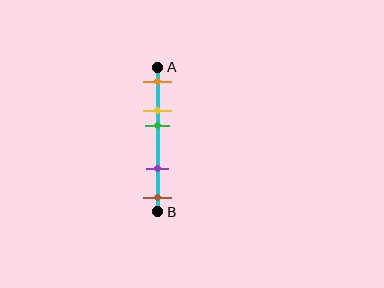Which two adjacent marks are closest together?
The yellow and green marks are the closest adjacent pair.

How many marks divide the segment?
There are 5 marks dividing the segment.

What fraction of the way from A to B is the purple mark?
The purple mark is approximately 70% (0.7) of the way from A to B.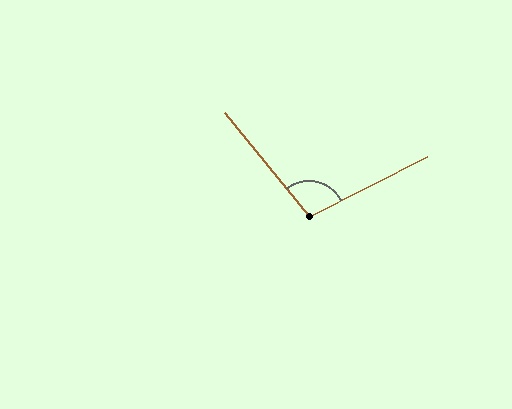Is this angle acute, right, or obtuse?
It is obtuse.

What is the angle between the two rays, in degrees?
Approximately 102 degrees.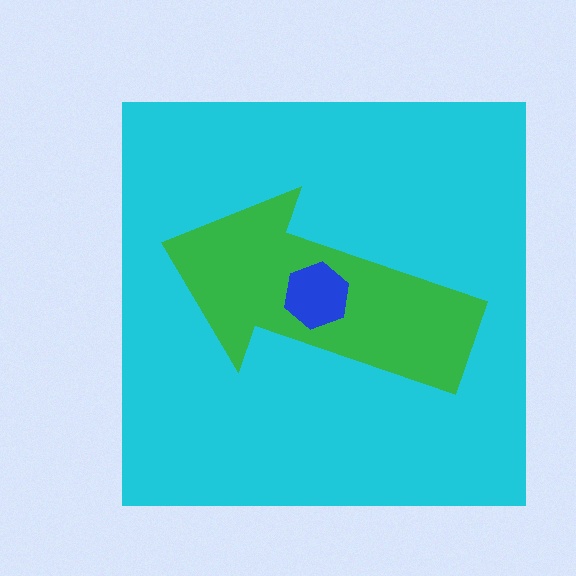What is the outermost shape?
The cyan square.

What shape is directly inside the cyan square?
The green arrow.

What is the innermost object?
The blue hexagon.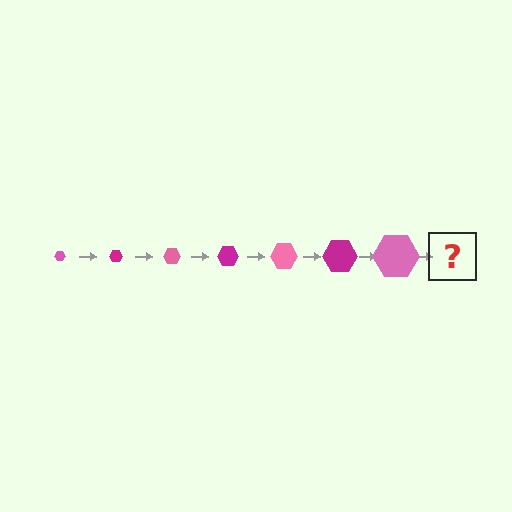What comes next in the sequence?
The next element should be a magenta hexagon, larger than the previous one.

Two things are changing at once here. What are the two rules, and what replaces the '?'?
The two rules are that the hexagon grows larger each step and the color cycles through pink and magenta. The '?' should be a magenta hexagon, larger than the previous one.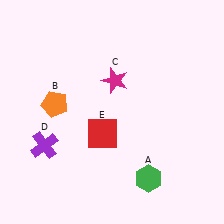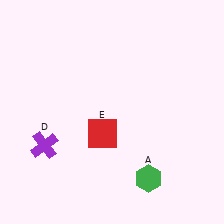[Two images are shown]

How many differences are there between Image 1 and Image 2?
There are 2 differences between the two images.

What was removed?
The orange pentagon (B), the magenta star (C) were removed in Image 2.